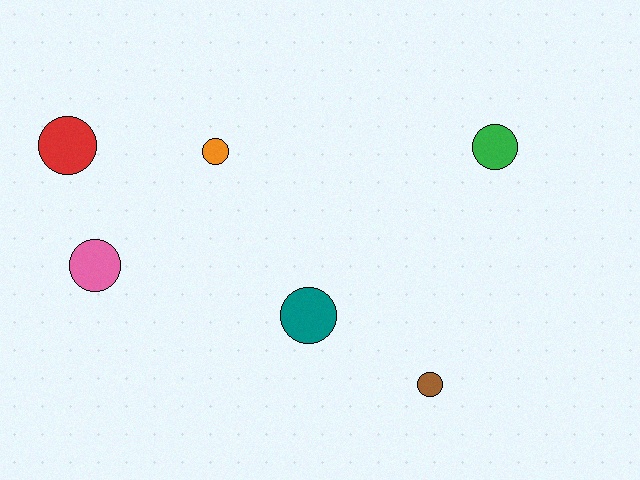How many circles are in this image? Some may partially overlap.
There are 6 circles.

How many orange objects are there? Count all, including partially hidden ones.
There is 1 orange object.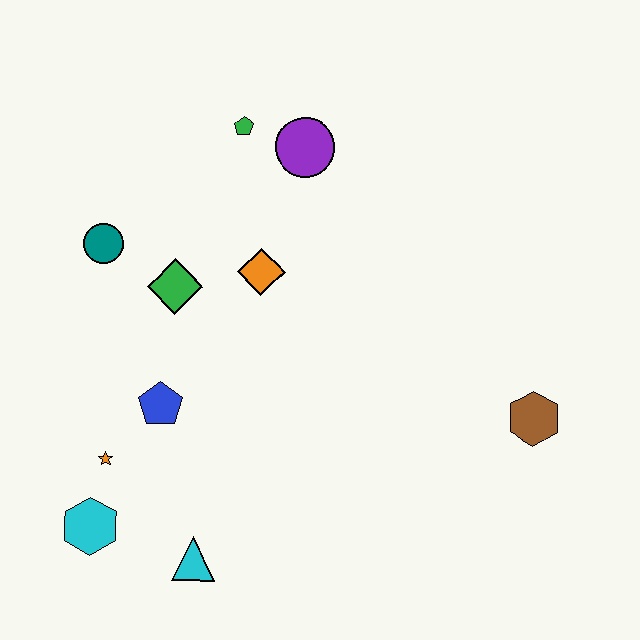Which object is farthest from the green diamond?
The brown hexagon is farthest from the green diamond.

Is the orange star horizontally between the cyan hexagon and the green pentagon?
Yes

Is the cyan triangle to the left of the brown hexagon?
Yes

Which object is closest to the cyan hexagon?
The orange star is closest to the cyan hexagon.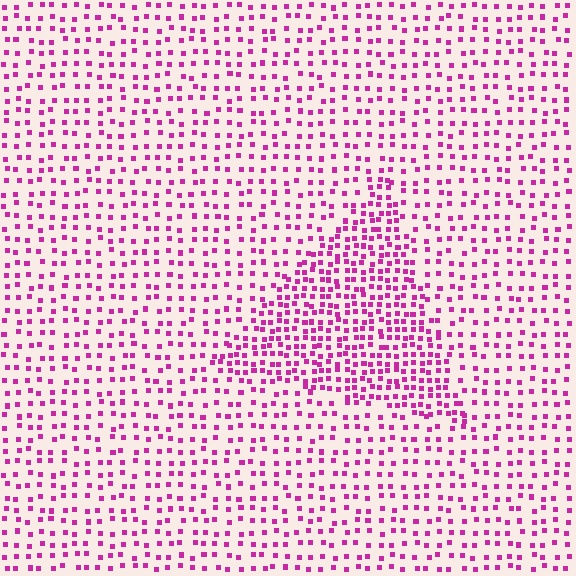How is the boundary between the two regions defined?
The boundary is defined by a change in element density (approximately 2.0x ratio). All elements are the same color, size, and shape.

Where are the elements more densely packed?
The elements are more densely packed inside the triangle boundary.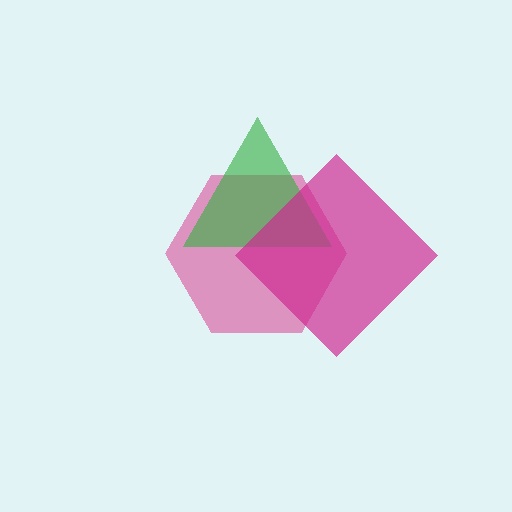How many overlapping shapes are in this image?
There are 3 overlapping shapes in the image.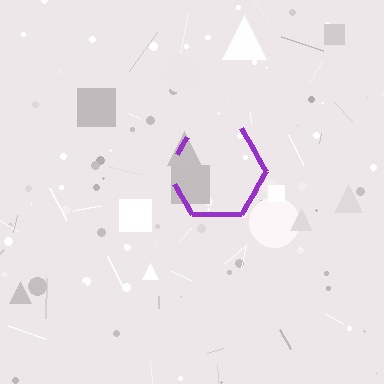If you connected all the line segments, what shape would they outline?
They would outline a hexagon.